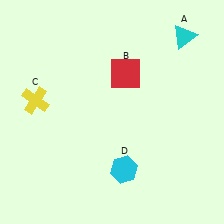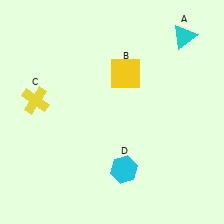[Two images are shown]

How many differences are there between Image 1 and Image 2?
There is 1 difference between the two images.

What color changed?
The square (B) changed from red in Image 1 to yellow in Image 2.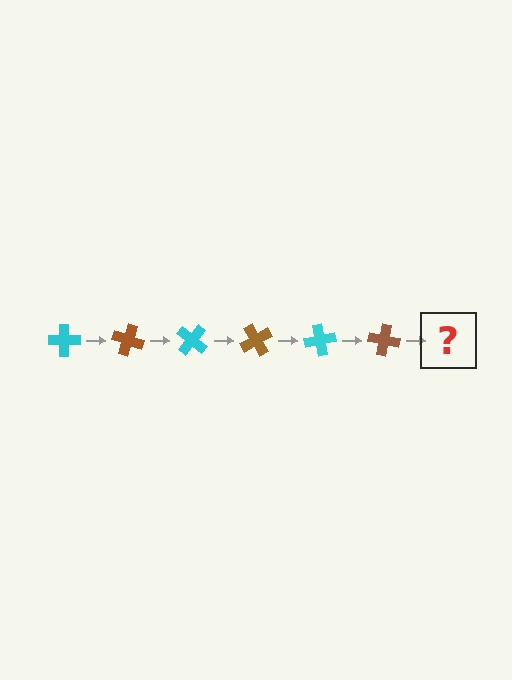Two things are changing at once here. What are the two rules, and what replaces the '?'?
The two rules are that it rotates 20 degrees each step and the color cycles through cyan and brown. The '?' should be a cyan cross, rotated 120 degrees from the start.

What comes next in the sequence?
The next element should be a cyan cross, rotated 120 degrees from the start.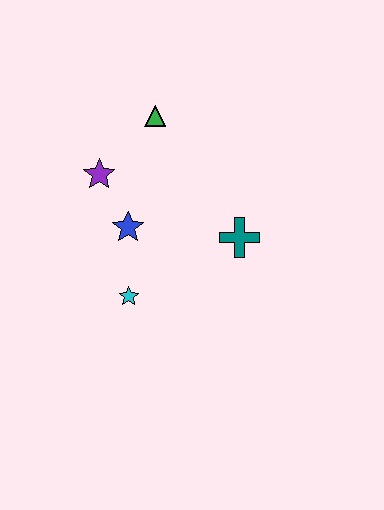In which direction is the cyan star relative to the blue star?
The cyan star is below the blue star.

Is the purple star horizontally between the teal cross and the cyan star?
No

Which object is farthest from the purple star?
The teal cross is farthest from the purple star.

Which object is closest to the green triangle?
The purple star is closest to the green triangle.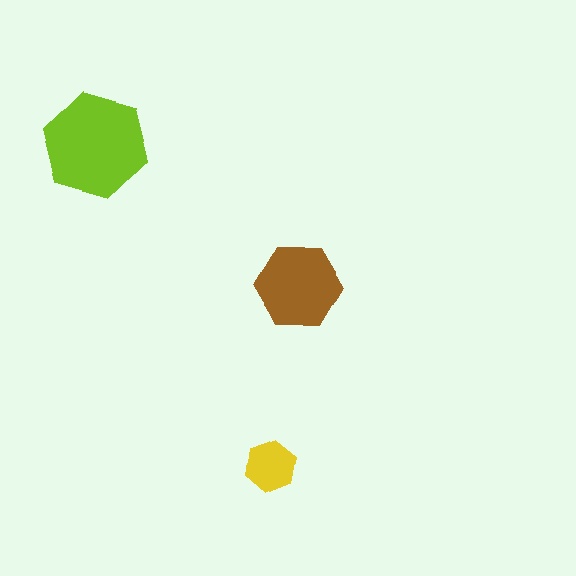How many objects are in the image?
There are 3 objects in the image.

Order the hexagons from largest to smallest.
the lime one, the brown one, the yellow one.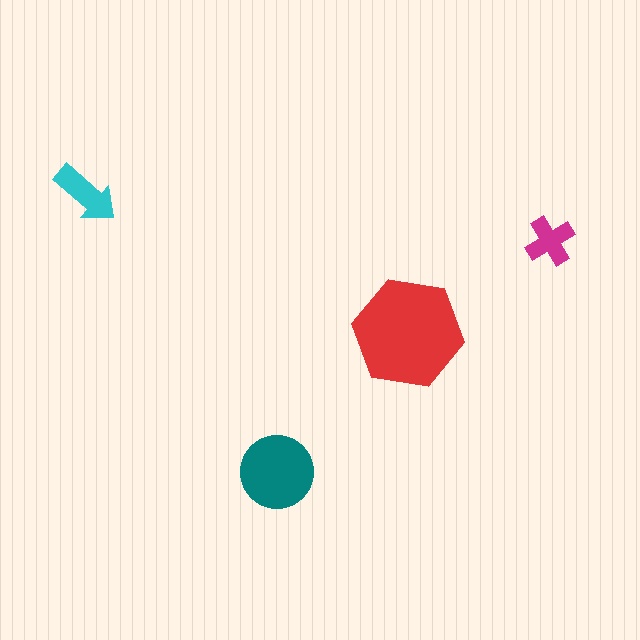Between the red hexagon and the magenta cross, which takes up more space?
The red hexagon.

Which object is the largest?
The red hexagon.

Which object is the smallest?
The magenta cross.